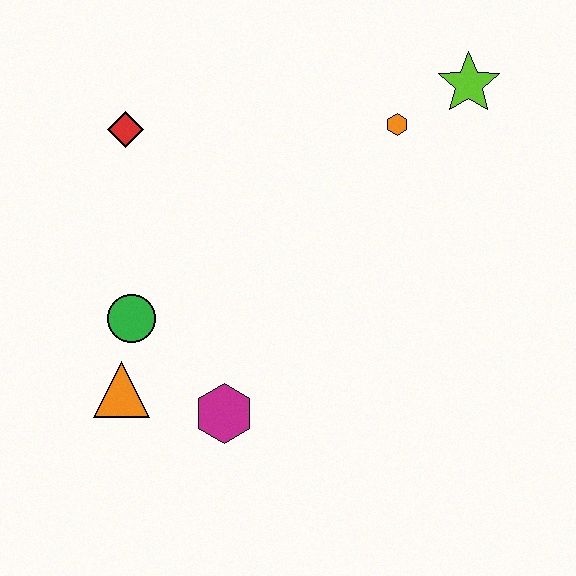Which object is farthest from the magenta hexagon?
The lime star is farthest from the magenta hexagon.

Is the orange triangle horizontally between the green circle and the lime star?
No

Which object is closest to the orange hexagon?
The lime star is closest to the orange hexagon.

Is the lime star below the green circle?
No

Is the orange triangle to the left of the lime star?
Yes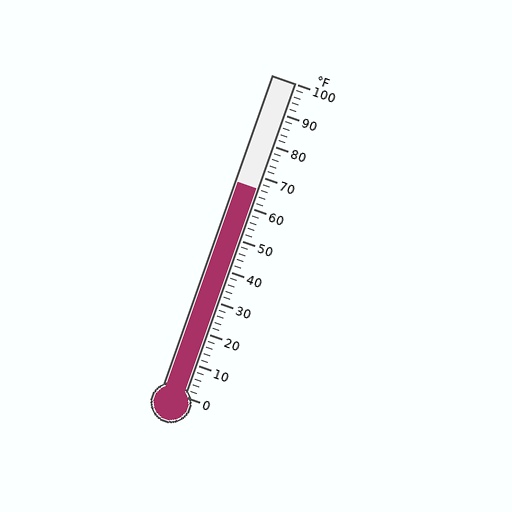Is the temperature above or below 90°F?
The temperature is below 90°F.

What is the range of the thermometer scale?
The thermometer scale ranges from 0°F to 100°F.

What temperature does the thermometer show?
The thermometer shows approximately 66°F.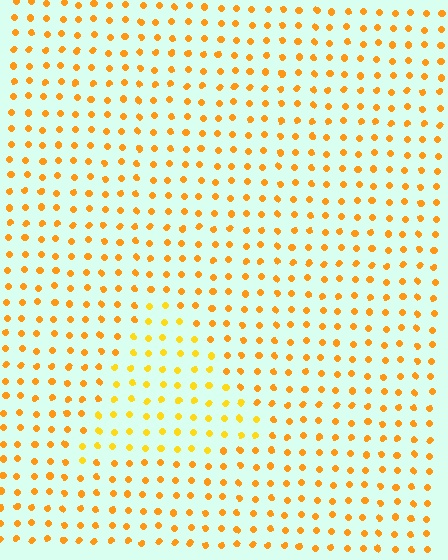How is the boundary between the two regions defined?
The boundary is defined purely by a slight shift in hue (about 17 degrees). Spacing, size, and orientation are identical on both sides.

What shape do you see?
I see a triangle.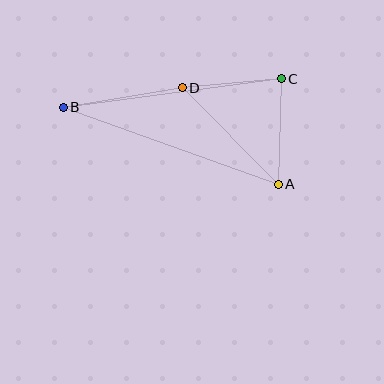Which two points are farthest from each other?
Points A and B are farthest from each other.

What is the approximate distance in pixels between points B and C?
The distance between B and C is approximately 220 pixels.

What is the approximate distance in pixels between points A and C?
The distance between A and C is approximately 106 pixels.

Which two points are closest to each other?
Points C and D are closest to each other.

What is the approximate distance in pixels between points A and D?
The distance between A and D is approximately 136 pixels.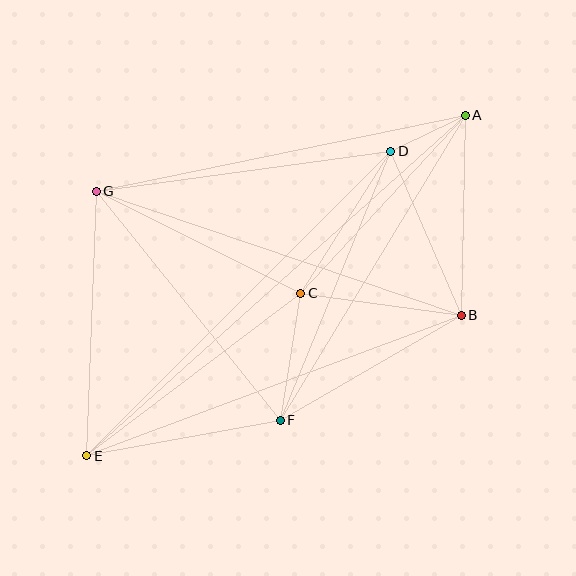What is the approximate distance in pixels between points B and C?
The distance between B and C is approximately 162 pixels.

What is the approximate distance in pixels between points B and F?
The distance between B and F is approximately 209 pixels.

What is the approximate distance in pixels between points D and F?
The distance between D and F is approximately 291 pixels.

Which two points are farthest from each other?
Points A and E are farthest from each other.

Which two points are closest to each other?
Points A and D are closest to each other.